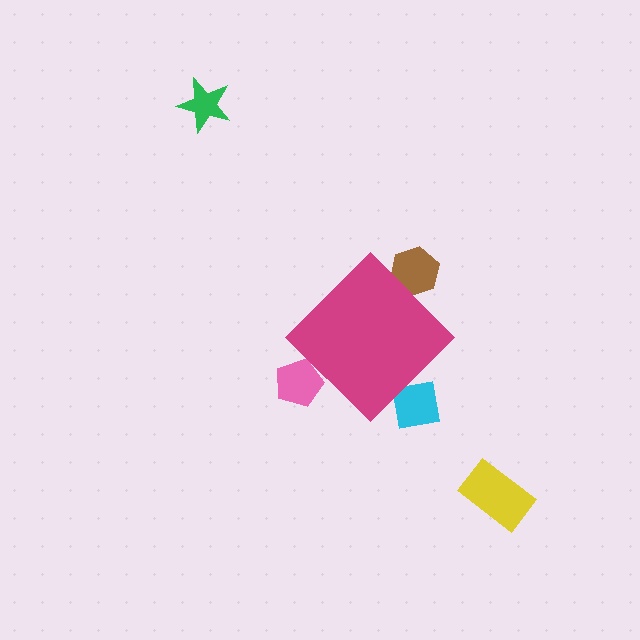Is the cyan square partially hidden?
Yes, the cyan square is partially hidden behind the magenta diamond.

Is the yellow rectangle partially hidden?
No, the yellow rectangle is fully visible.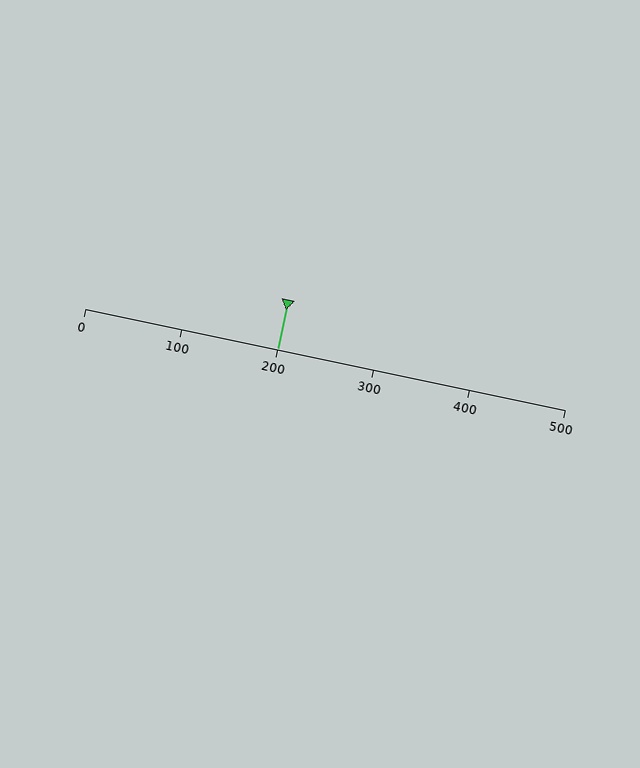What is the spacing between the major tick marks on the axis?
The major ticks are spaced 100 apart.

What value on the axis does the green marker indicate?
The marker indicates approximately 200.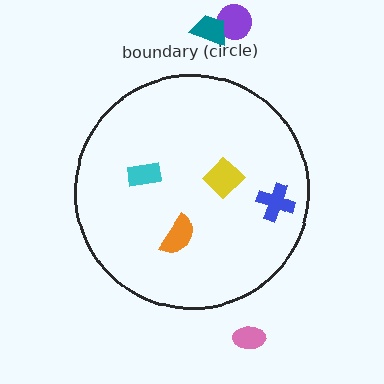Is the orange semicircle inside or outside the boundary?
Inside.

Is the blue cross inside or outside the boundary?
Inside.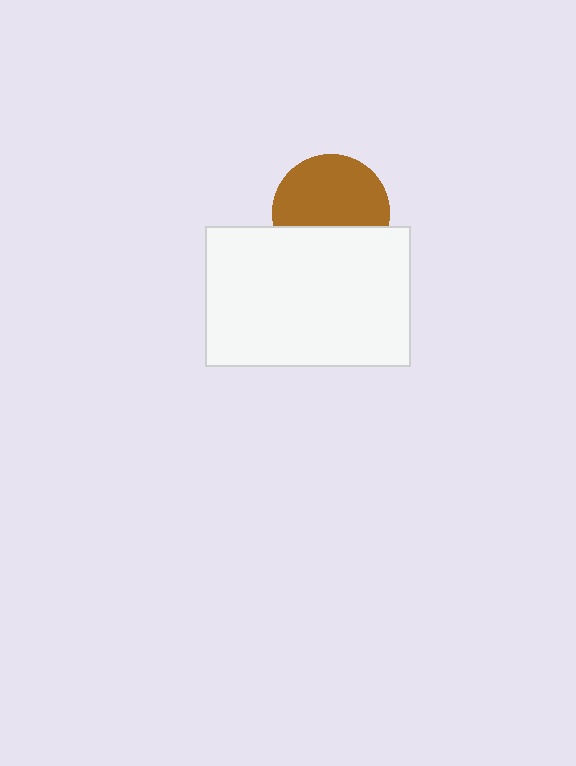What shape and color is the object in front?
The object in front is a white rectangle.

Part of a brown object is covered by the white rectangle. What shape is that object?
It is a circle.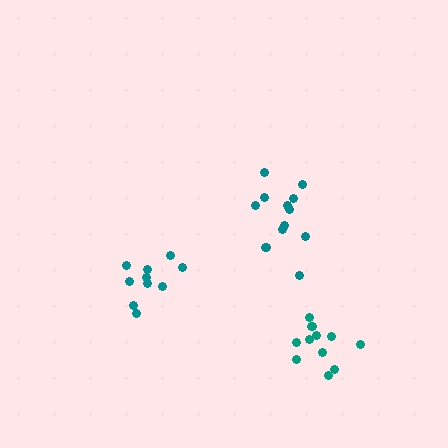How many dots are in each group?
Group 1: 12 dots, Group 2: 10 dots, Group 3: 13 dots (35 total).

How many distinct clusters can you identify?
There are 3 distinct clusters.